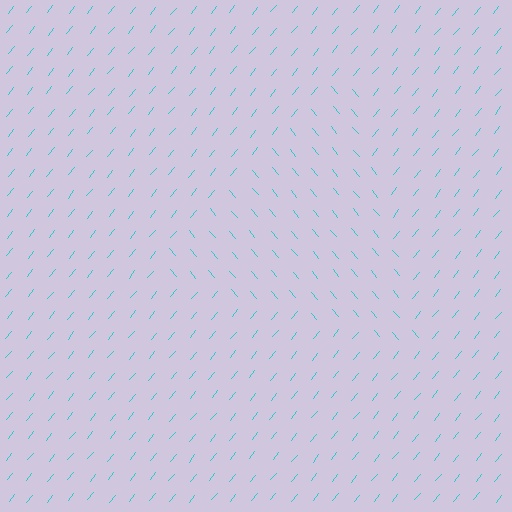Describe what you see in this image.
The image is filled with small cyan line segments. A triangle region in the image has lines oriented differently from the surrounding lines, creating a visible texture boundary.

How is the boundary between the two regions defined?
The boundary is defined purely by a change in line orientation (approximately 78 degrees difference). All lines are the same color and thickness.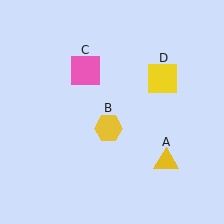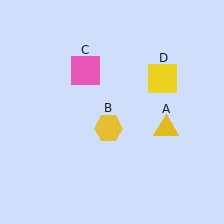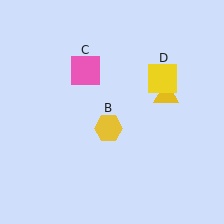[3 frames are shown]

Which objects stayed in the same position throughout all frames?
Yellow hexagon (object B) and pink square (object C) and yellow square (object D) remained stationary.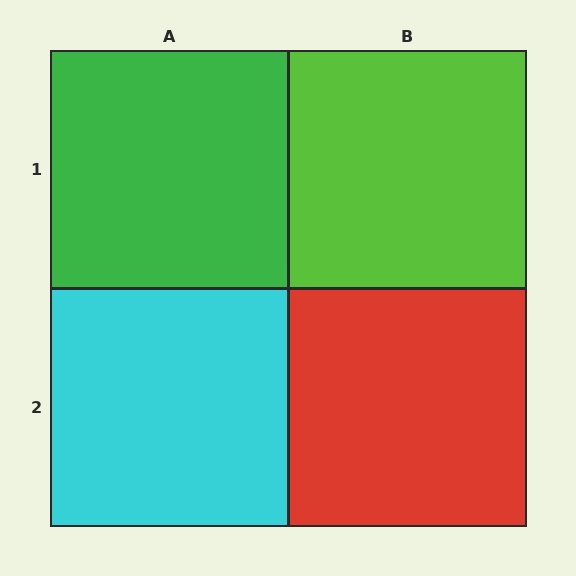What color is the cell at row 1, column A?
Green.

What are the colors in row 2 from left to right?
Cyan, red.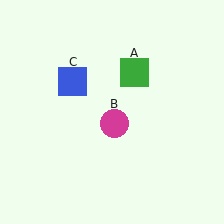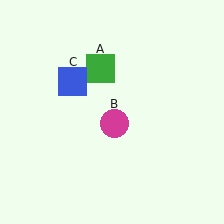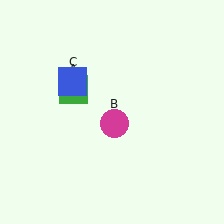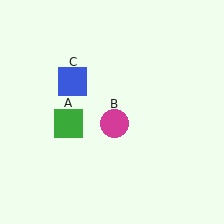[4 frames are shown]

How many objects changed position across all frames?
1 object changed position: green square (object A).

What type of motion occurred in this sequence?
The green square (object A) rotated counterclockwise around the center of the scene.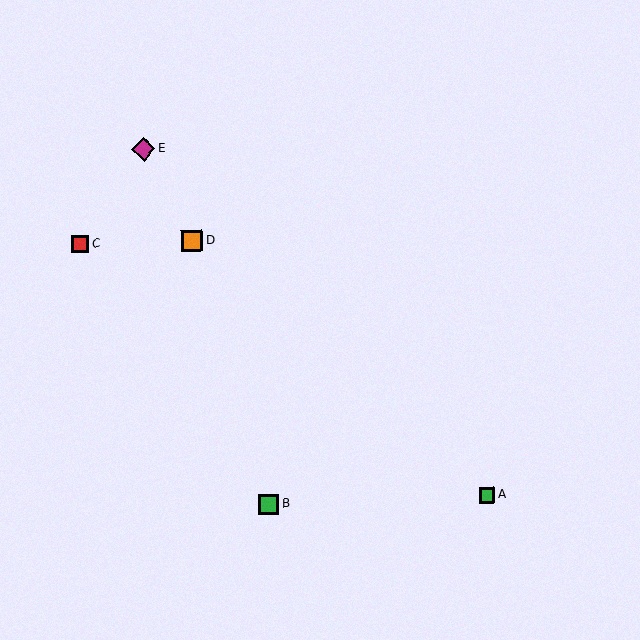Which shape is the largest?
The magenta diamond (labeled E) is the largest.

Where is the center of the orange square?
The center of the orange square is at (192, 241).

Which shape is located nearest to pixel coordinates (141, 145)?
The magenta diamond (labeled E) at (144, 149) is nearest to that location.